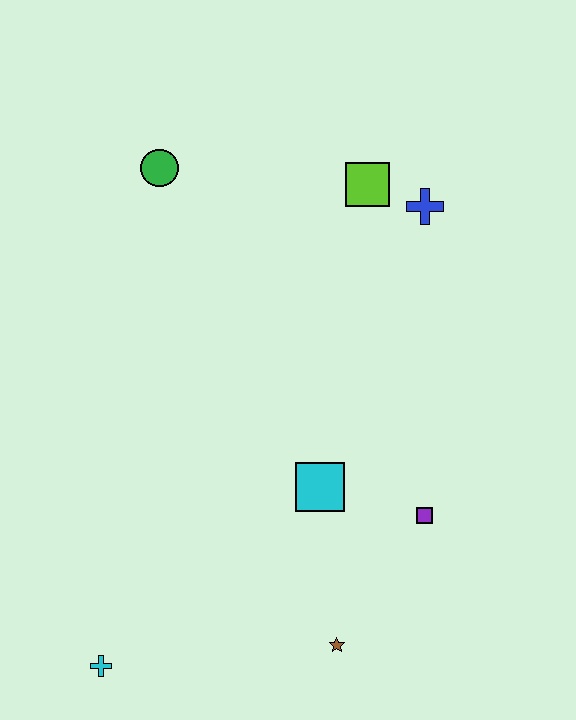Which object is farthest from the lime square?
The cyan cross is farthest from the lime square.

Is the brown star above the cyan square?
No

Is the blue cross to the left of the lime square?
No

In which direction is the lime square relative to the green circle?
The lime square is to the right of the green circle.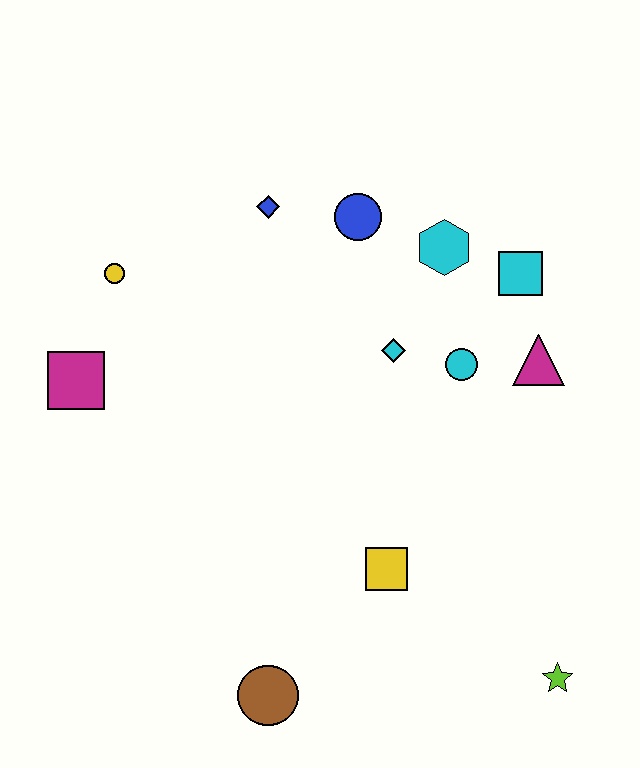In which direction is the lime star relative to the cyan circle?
The lime star is below the cyan circle.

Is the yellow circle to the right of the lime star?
No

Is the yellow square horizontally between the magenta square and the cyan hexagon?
Yes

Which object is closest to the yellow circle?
The magenta square is closest to the yellow circle.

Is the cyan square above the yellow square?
Yes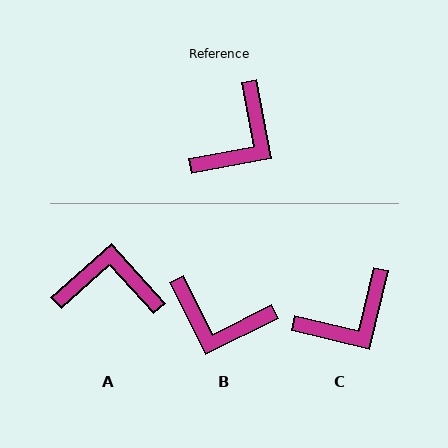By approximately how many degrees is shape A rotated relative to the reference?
Approximately 121 degrees counter-clockwise.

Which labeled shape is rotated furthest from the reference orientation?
A, about 121 degrees away.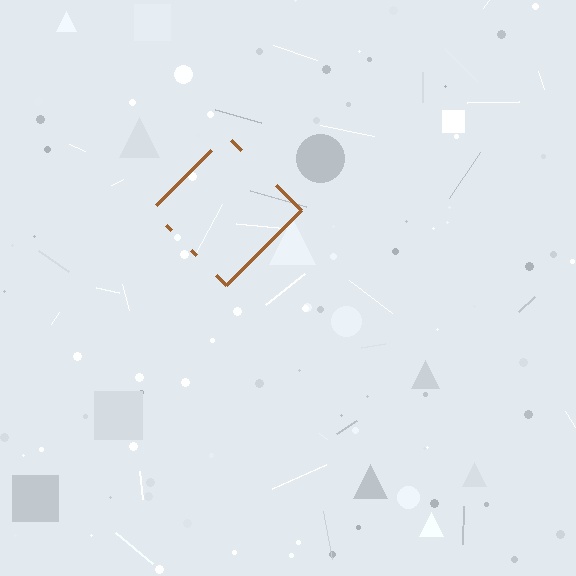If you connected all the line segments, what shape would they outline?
They would outline a diamond.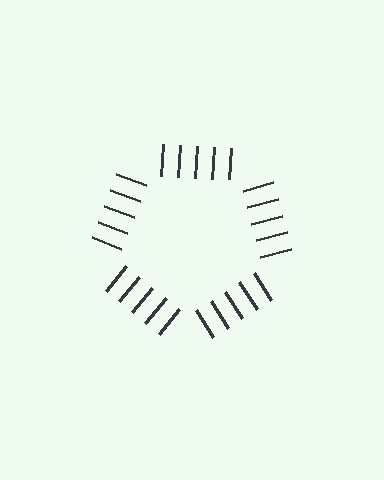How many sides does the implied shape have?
5 sides — the line-ends trace a pentagon.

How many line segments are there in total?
25 — 5 along each of the 5 edges.